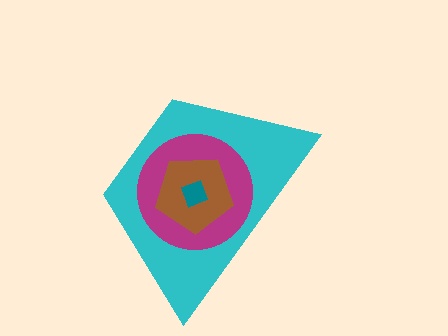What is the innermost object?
The teal square.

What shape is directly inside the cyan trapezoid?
The magenta circle.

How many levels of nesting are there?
4.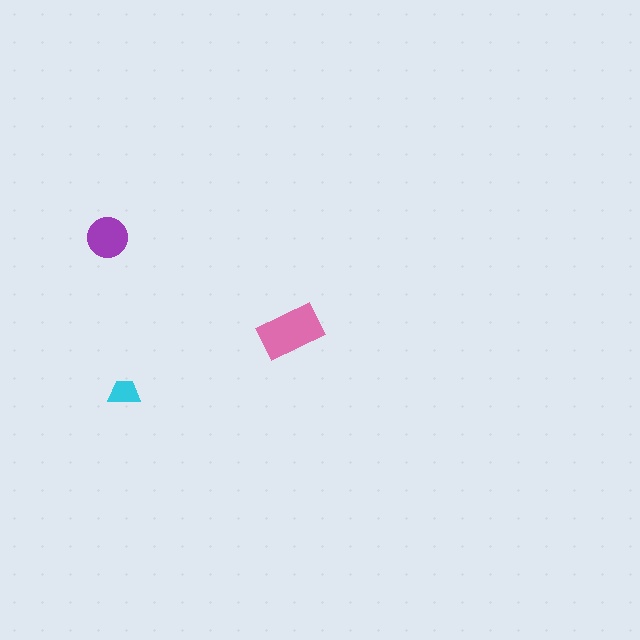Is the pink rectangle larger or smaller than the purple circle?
Larger.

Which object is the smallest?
The cyan trapezoid.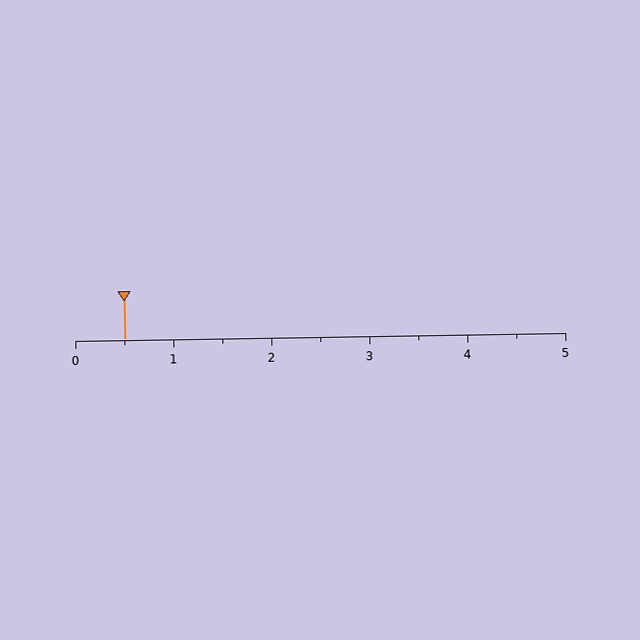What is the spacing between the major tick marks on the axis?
The major ticks are spaced 1 apart.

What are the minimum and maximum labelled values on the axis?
The axis runs from 0 to 5.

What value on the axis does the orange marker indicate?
The marker indicates approximately 0.5.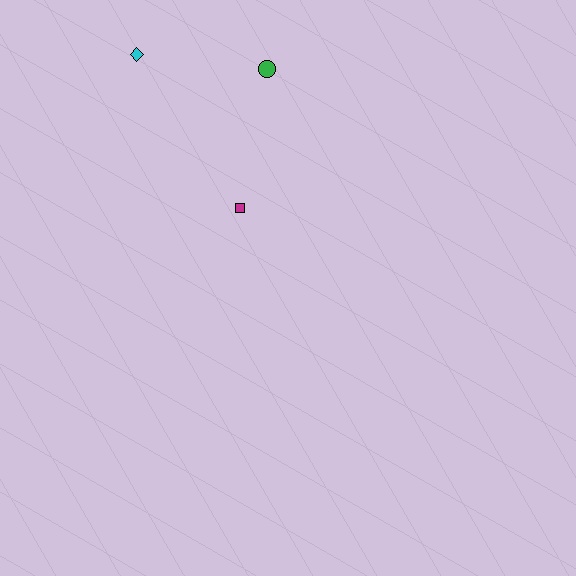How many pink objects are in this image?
There are no pink objects.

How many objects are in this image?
There are 3 objects.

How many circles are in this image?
There is 1 circle.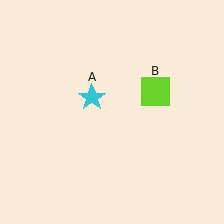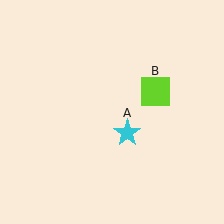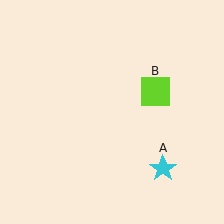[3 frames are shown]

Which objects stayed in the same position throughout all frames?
Lime square (object B) remained stationary.